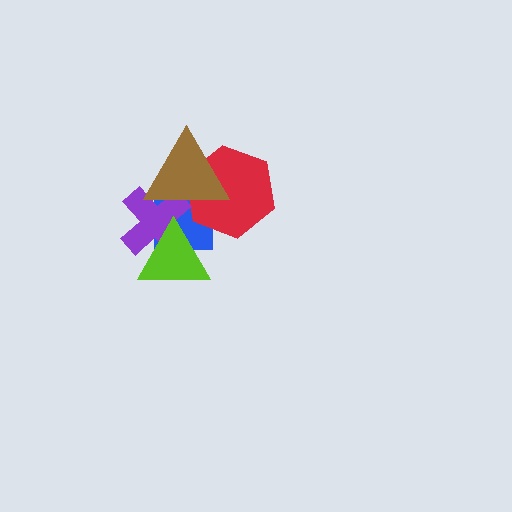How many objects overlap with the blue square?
4 objects overlap with the blue square.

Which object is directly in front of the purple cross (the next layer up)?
The brown triangle is directly in front of the purple cross.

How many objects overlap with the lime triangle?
2 objects overlap with the lime triangle.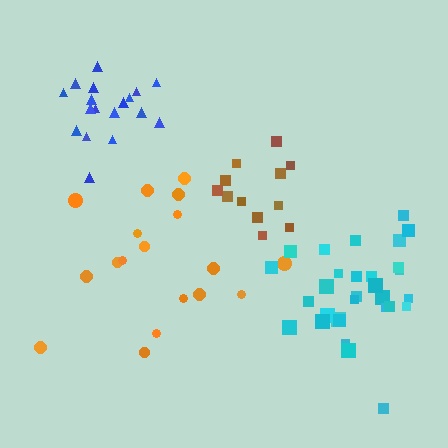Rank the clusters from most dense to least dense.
blue, cyan, brown, orange.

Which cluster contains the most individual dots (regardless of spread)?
Cyan (30).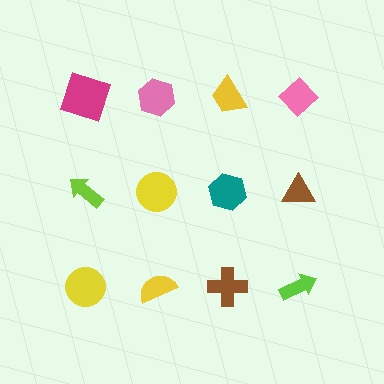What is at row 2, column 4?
A brown triangle.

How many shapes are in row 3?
4 shapes.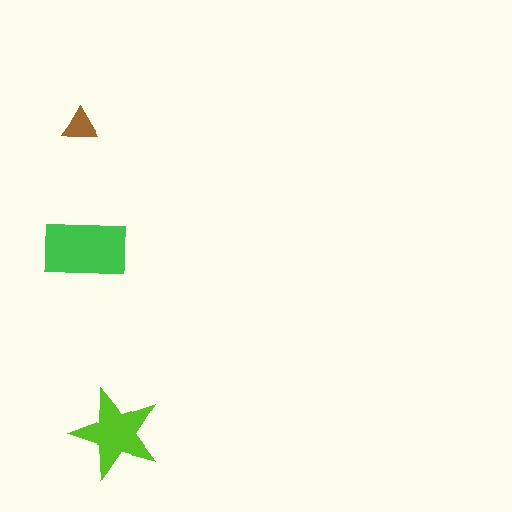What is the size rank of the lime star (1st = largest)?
2nd.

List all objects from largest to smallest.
The green rectangle, the lime star, the brown triangle.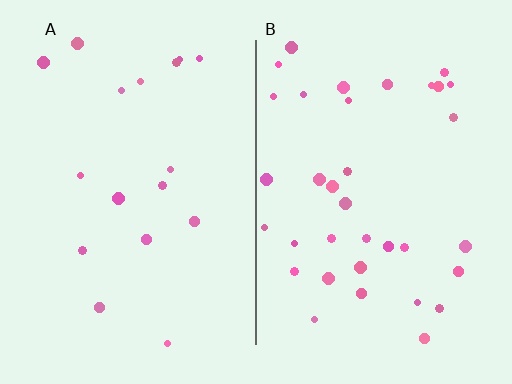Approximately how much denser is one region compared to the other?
Approximately 2.0× — region B over region A.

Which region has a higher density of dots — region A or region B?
B (the right).